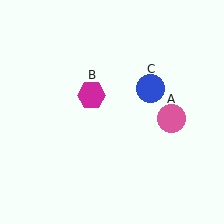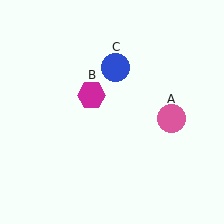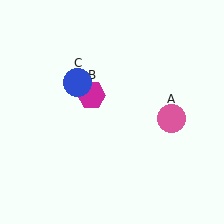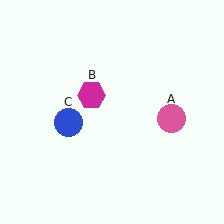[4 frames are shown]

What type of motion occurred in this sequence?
The blue circle (object C) rotated counterclockwise around the center of the scene.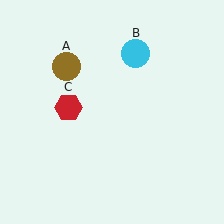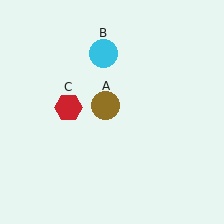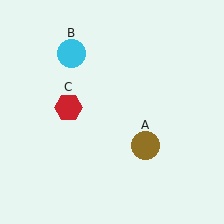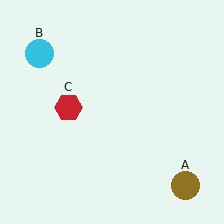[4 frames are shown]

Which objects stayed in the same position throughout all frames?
Red hexagon (object C) remained stationary.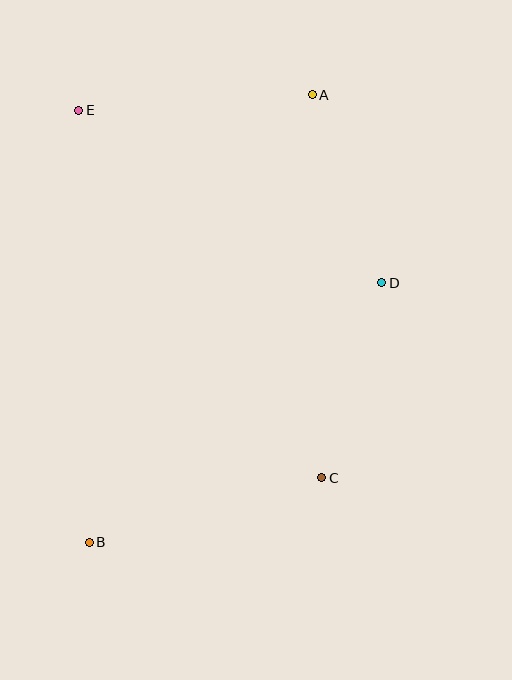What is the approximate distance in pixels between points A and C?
The distance between A and C is approximately 383 pixels.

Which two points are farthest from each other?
Points A and B are farthest from each other.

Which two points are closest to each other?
Points A and D are closest to each other.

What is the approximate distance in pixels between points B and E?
The distance between B and E is approximately 432 pixels.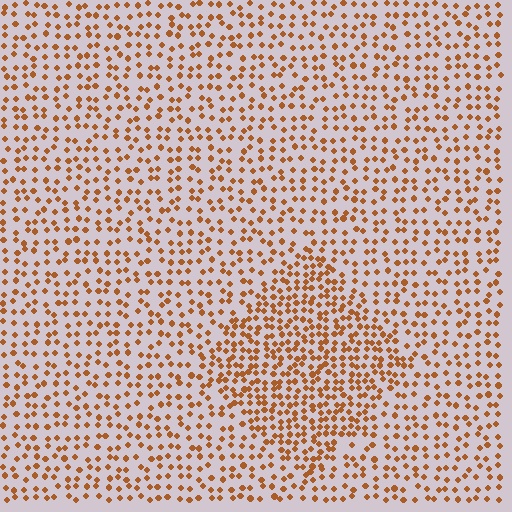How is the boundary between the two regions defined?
The boundary is defined by a change in element density (approximately 1.8x ratio). All elements are the same color, size, and shape.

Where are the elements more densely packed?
The elements are more densely packed inside the diamond boundary.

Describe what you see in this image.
The image contains small brown elements arranged at two different densities. A diamond-shaped region is visible where the elements are more densely packed than the surrounding area.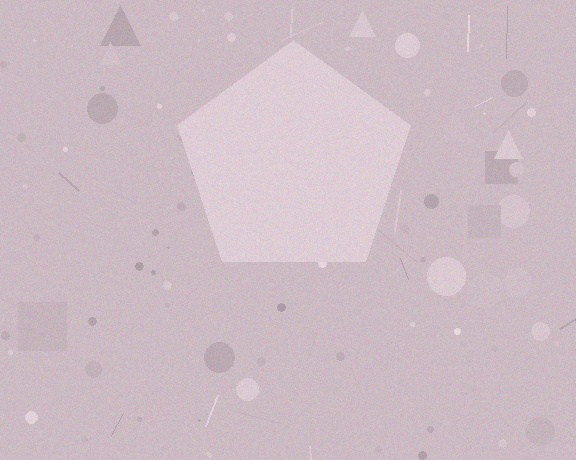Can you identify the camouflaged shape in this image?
The camouflaged shape is a pentagon.